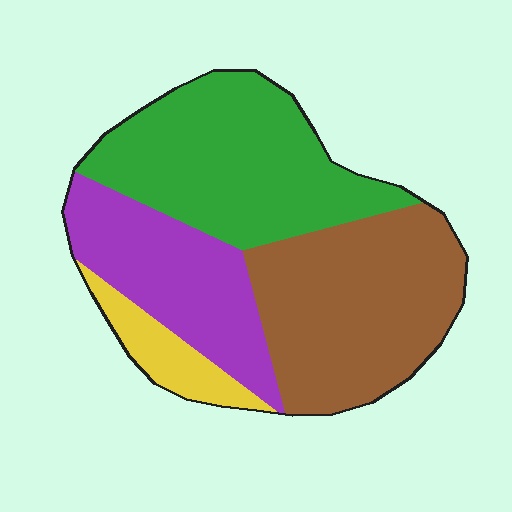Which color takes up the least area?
Yellow, at roughly 10%.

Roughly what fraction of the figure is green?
Green takes up between a third and a half of the figure.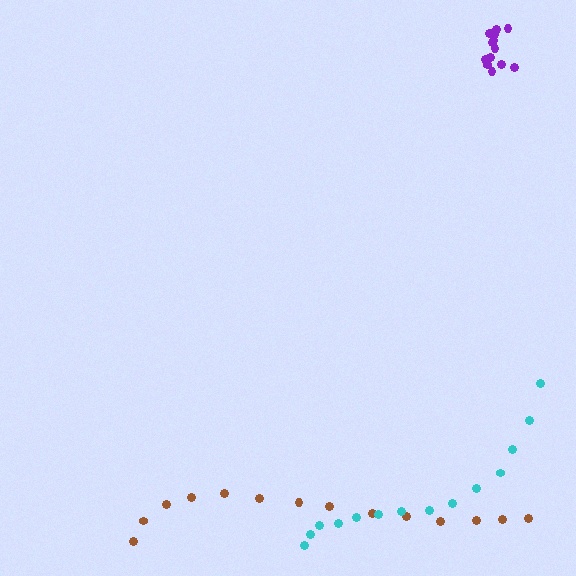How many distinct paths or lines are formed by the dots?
There are 3 distinct paths.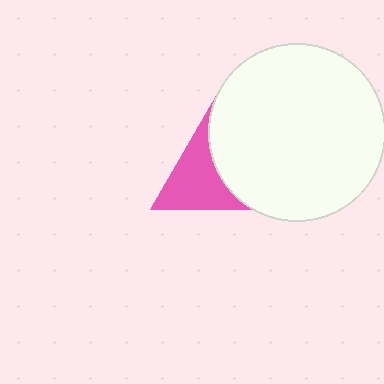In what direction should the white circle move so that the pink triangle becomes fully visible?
The white circle should move right. That is the shortest direction to clear the overlap and leave the pink triangle fully visible.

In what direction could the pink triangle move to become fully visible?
The pink triangle could move left. That would shift it out from behind the white circle entirely.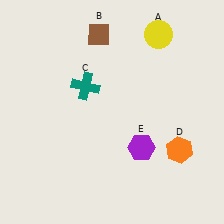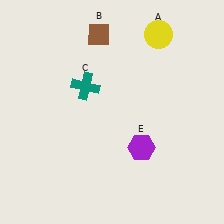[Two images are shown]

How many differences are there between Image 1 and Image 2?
There is 1 difference between the two images.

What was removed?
The orange hexagon (D) was removed in Image 2.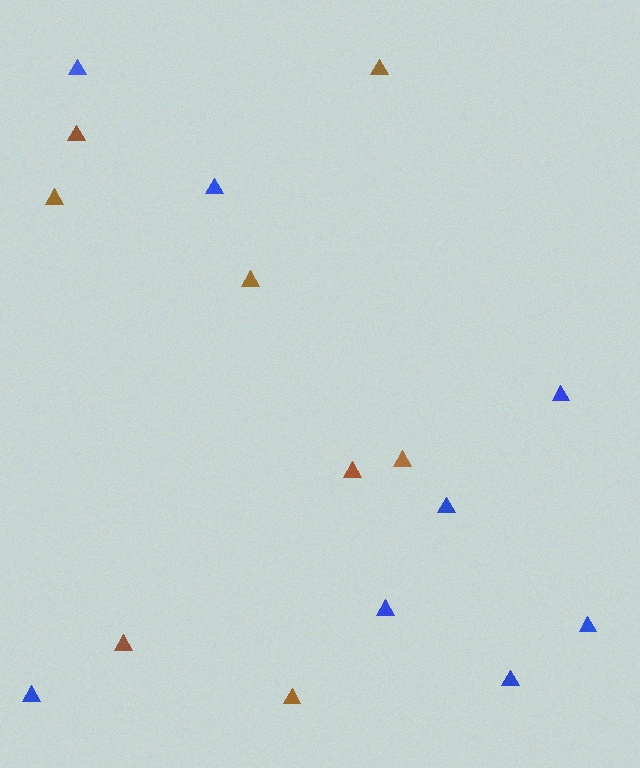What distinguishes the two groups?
There are 2 groups: one group of brown triangles (8) and one group of blue triangles (8).